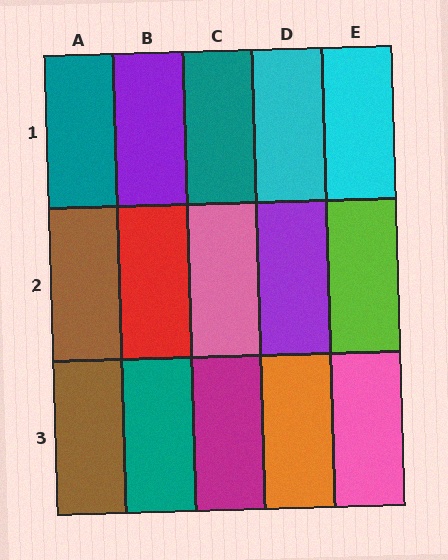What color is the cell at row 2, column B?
Red.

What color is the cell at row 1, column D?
Cyan.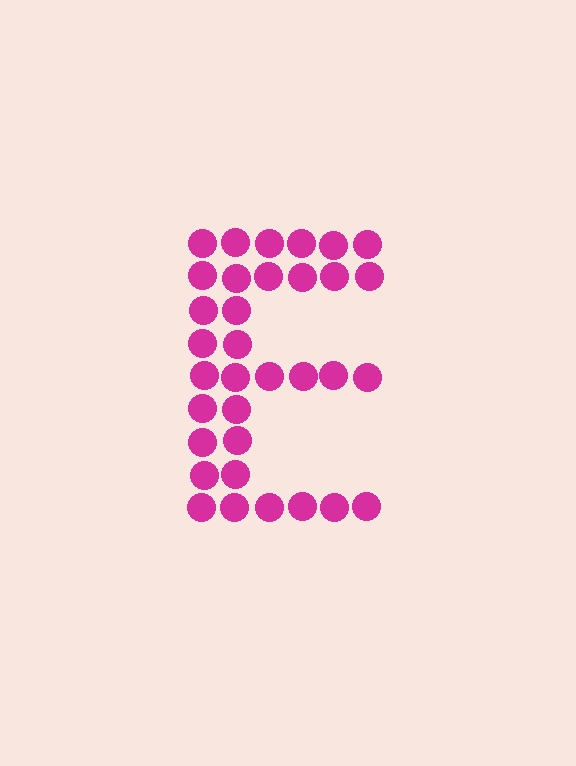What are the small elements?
The small elements are circles.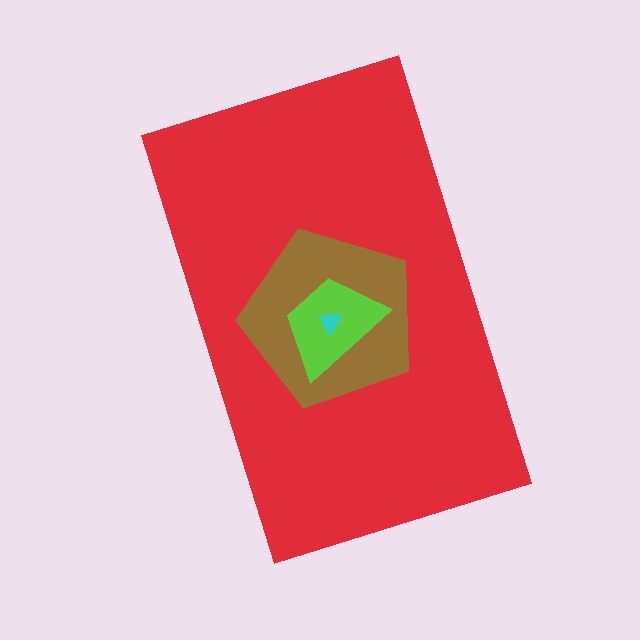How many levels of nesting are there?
4.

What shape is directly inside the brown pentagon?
The lime trapezoid.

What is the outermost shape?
The red rectangle.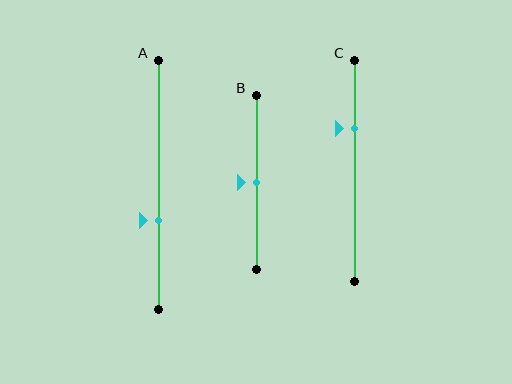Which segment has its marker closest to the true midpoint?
Segment B has its marker closest to the true midpoint.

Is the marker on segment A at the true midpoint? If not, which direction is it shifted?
No, the marker on segment A is shifted downward by about 14% of the segment length.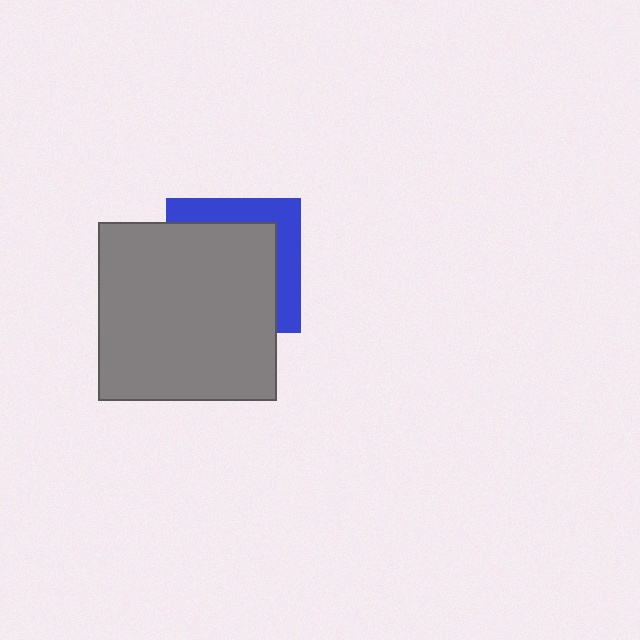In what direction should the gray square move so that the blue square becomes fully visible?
The gray square should move toward the lower-left. That is the shortest direction to clear the overlap and leave the blue square fully visible.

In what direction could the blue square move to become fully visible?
The blue square could move toward the upper-right. That would shift it out from behind the gray square entirely.